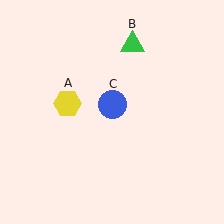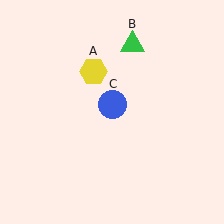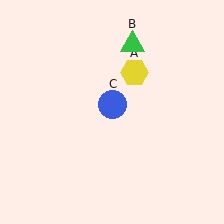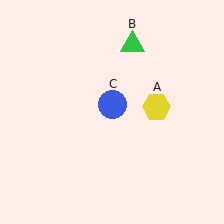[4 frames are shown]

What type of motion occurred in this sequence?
The yellow hexagon (object A) rotated clockwise around the center of the scene.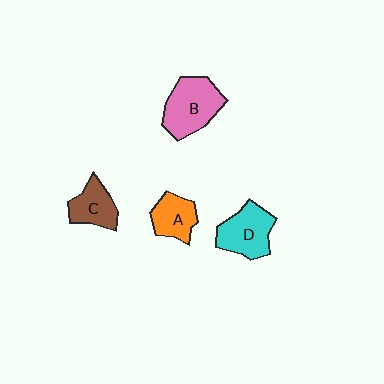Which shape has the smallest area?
Shape A (orange).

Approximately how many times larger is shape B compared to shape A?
Approximately 1.6 times.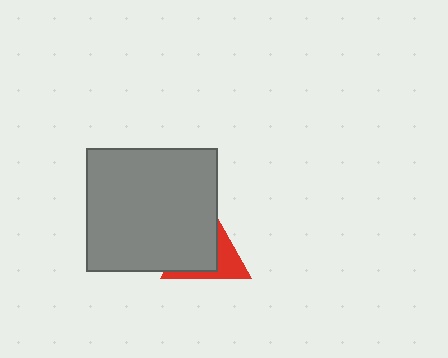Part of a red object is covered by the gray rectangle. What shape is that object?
It is a triangle.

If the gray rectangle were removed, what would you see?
You would see the complete red triangle.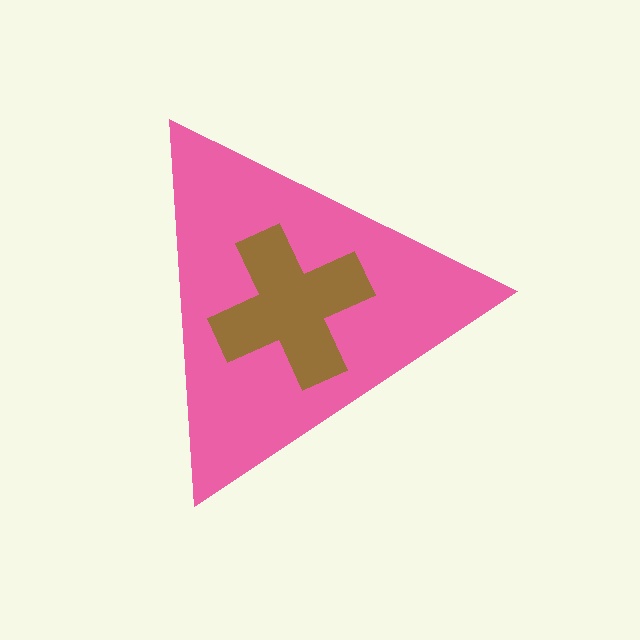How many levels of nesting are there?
2.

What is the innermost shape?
The brown cross.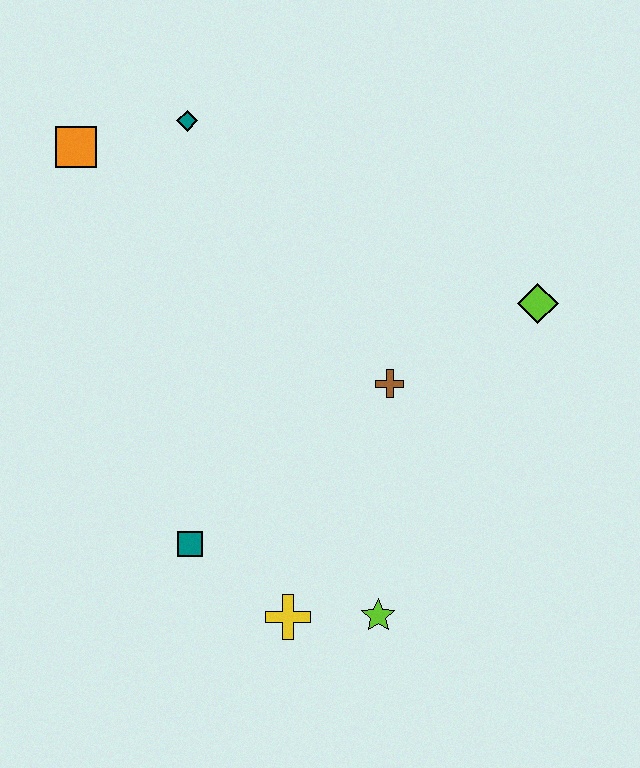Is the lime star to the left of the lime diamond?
Yes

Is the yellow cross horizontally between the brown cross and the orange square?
Yes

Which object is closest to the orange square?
The teal diamond is closest to the orange square.